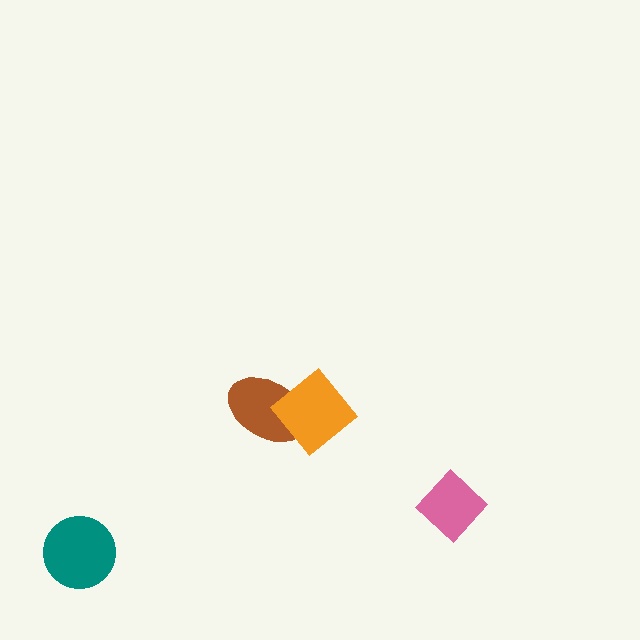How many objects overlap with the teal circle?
0 objects overlap with the teal circle.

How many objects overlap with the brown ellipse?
1 object overlaps with the brown ellipse.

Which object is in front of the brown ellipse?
The orange diamond is in front of the brown ellipse.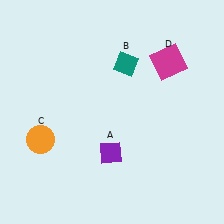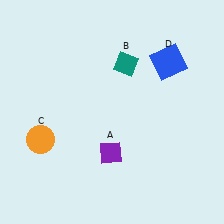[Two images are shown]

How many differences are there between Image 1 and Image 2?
There is 1 difference between the two images.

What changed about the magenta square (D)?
In Image 1, D is magenta. In Image 2, it changed to blue.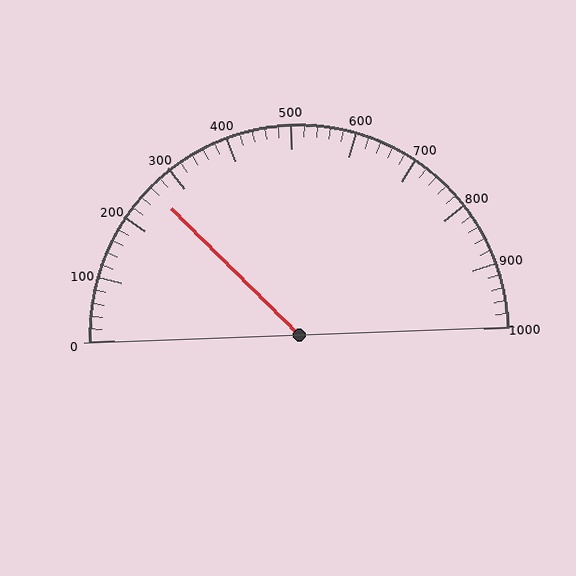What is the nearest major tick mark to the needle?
The nearest major tick mark is 300.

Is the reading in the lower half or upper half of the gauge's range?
The reading is in the lower half of the range (0 to 1000).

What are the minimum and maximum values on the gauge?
The gauge ranges from 0 to 1000.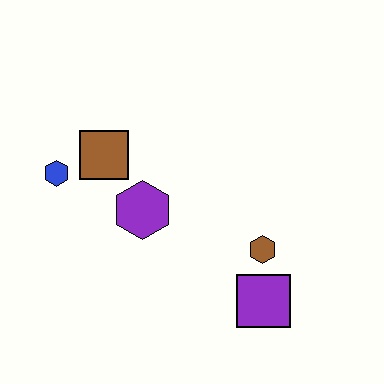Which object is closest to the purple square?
The brown hexagon is closest to the purple square.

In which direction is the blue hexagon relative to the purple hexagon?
The blue hexagon is to the left of the purple hexagon.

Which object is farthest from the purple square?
The blue hexagon is farthest from the purple square.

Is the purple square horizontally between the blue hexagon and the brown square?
No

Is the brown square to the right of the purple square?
No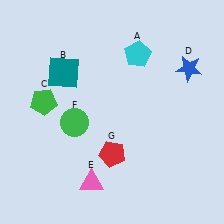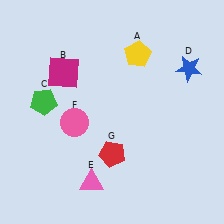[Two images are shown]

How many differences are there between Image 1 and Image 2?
There are 3 differences between the two images.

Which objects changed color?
A changed from cyan to yellow. B changed from teal to magenta. F changed from green to pink.